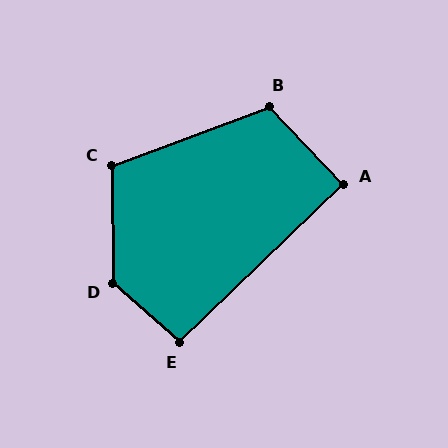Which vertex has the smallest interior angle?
A, at approximately 90 degrees.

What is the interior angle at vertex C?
Approximately 110 degrees (obtuse).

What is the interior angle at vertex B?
Approximately 113 degrees (obtuse).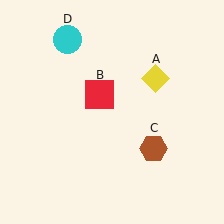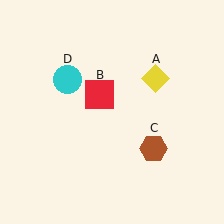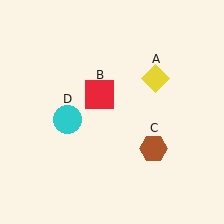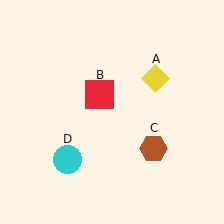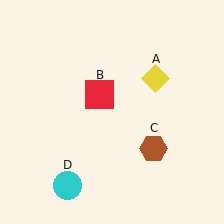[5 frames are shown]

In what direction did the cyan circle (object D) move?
The cyan circle (object D) moved down.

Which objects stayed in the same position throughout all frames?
Yellow diamond (object A) and red square (object B) and brown hexagon (object C) remained stationary.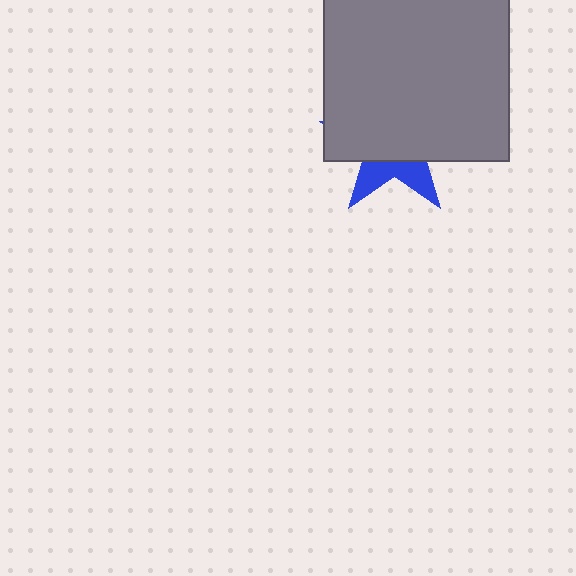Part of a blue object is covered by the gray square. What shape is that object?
It is a star.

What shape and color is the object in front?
The object in front is a gray square.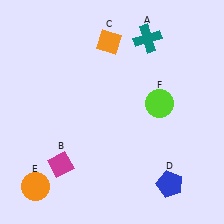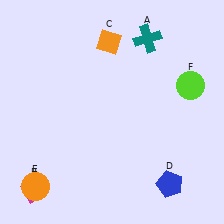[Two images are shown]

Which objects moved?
The objects that moved are: the magenta diamond (B), the lime circle (F).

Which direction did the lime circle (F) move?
The lime circle (F) moved right.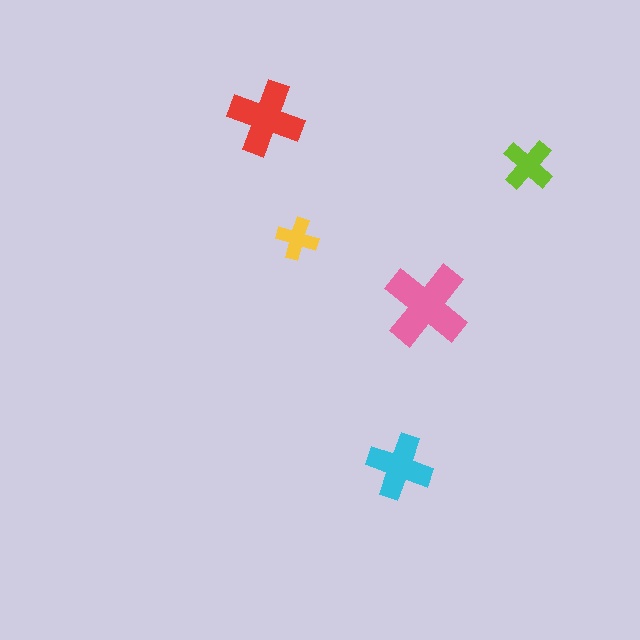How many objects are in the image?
There are 5 objects in the image.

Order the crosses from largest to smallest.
the pink one, the red one, the cyan one, the lime one, the yellow one.